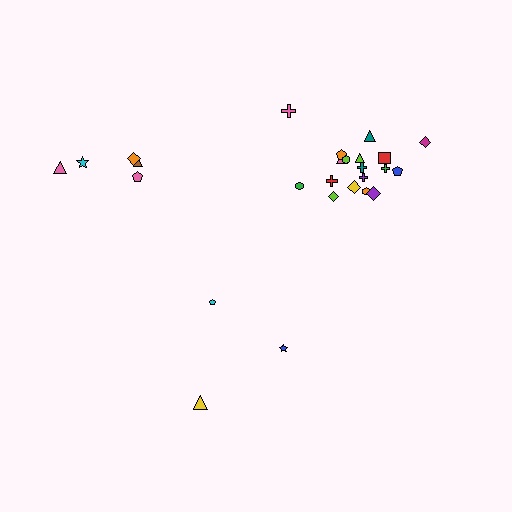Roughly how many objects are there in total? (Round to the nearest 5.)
Roughly 25 objects in total.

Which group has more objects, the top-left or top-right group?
The top-right group.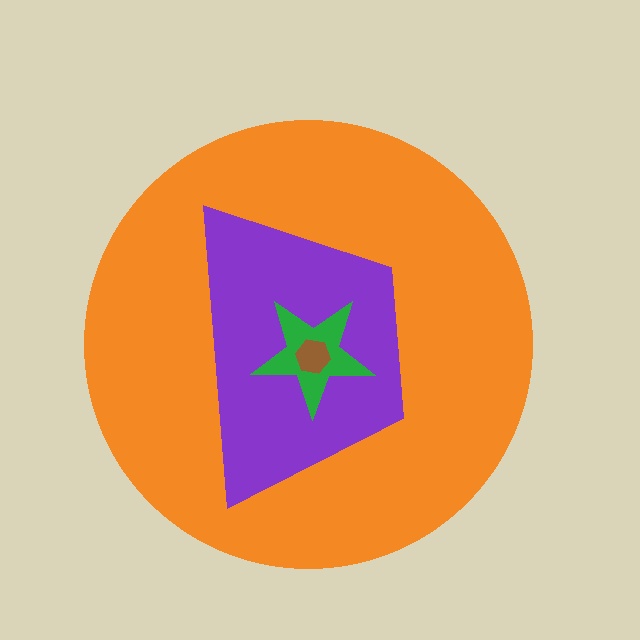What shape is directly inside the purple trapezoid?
The green star.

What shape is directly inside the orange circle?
The purple trapezoid.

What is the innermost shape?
The brown hexagon.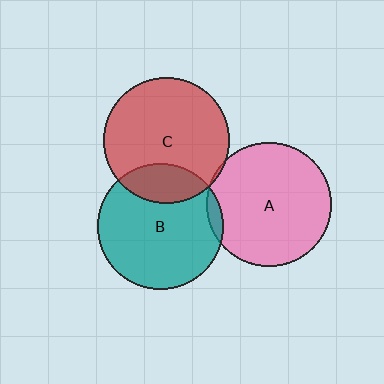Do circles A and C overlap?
Yes.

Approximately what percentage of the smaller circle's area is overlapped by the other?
Approximately 5%.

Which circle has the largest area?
Circle B (teal).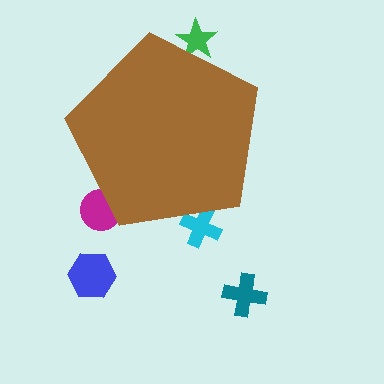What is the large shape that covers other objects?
A brown pentagon.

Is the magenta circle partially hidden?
Yes, the magenta circle is partially hidden behind the brown pentagon.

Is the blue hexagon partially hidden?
No, the blue hexagon is fully visible.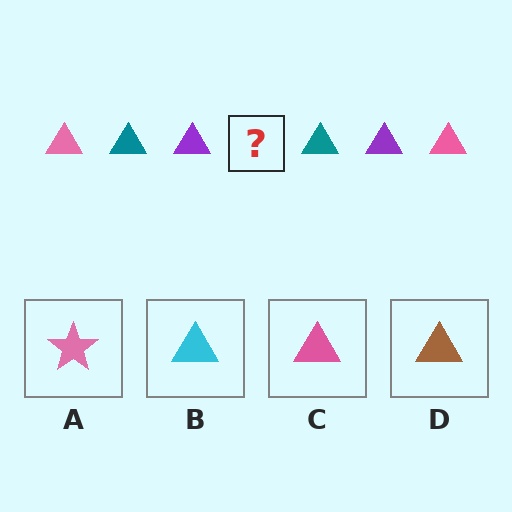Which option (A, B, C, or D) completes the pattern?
C.